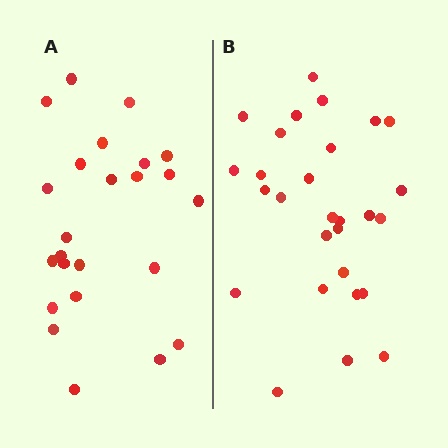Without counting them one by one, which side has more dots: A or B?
Region B (the right region) has more dots.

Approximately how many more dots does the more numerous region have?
Region B has about 4 more dots than region A.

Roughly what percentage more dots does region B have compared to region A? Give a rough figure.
About 15% more.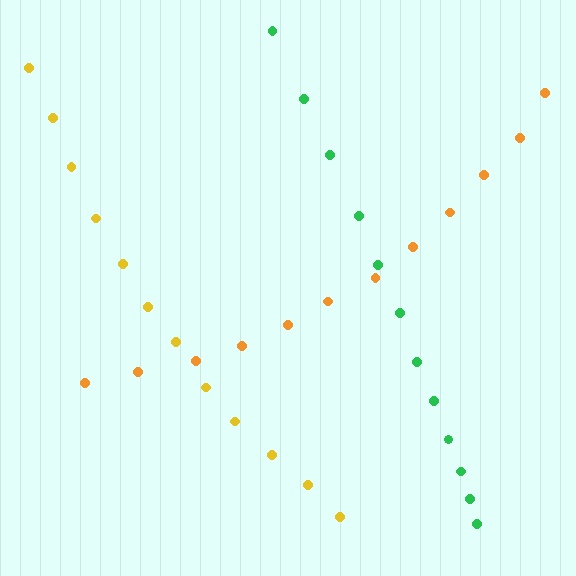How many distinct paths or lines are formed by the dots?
There are 3 distinct paths.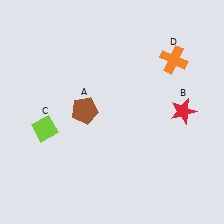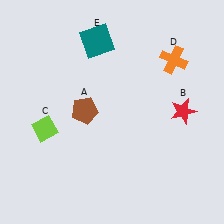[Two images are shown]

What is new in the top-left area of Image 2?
A teal square (E) was added in the top-left area of Image 2.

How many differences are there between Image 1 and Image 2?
There is 1 difference between the two images.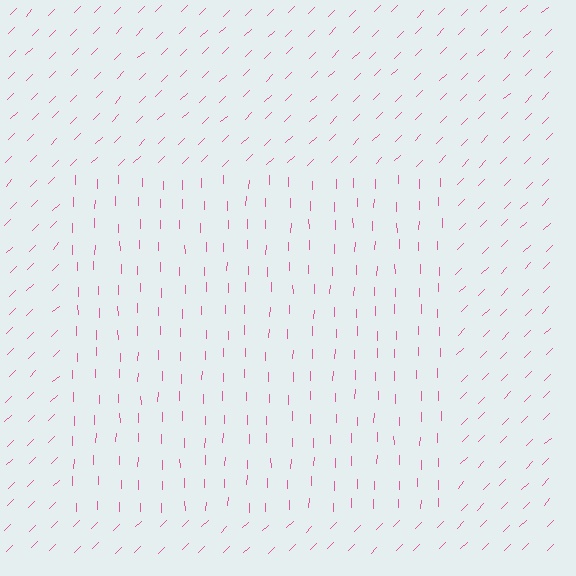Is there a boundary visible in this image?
Yes, there is a texture boundary formed by a change in line orientation.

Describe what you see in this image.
The image is filled with small pink line segments. A rectangle region in the image has lines oriented differently from the surrounding lines, creating a visible texture boundary.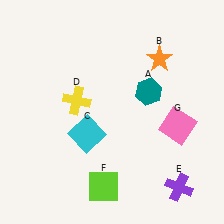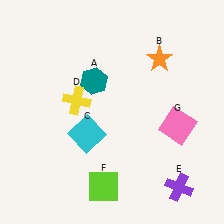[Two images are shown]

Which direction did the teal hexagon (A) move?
The teal hexagon (A) moved left.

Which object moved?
The teal hexagon (A) moved left.